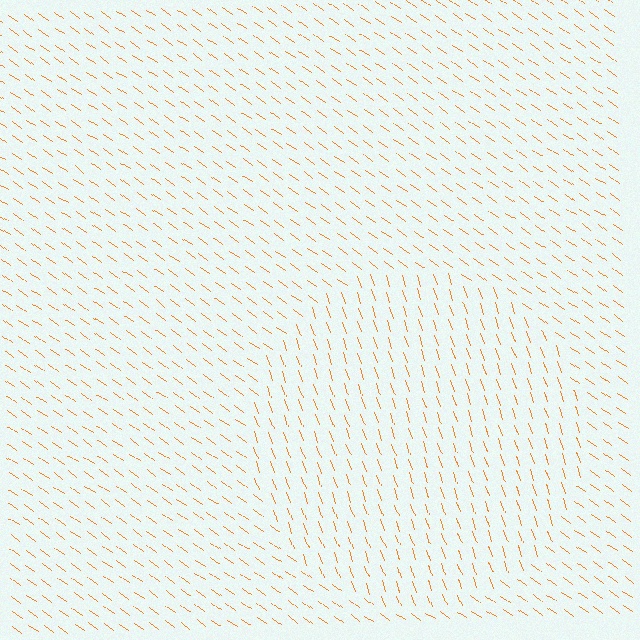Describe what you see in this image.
The image is filled with small orange line segments. A circle region in the image has lines oriented differently from the surrounding lines, creating a visible texture boundary.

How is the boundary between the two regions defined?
The boundary is defined purely by a change in line orientation (approximately 35 degrees difference). All lines are the same color and thickness.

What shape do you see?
I see a circle.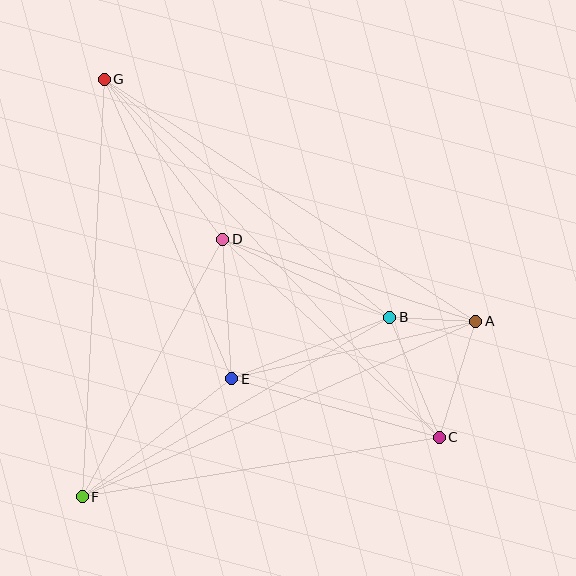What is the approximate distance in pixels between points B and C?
The distance between B and C is approximately 130 pixels.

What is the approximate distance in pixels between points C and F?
The distance between C and F is approximately 362 pixels.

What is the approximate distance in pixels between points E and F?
The distance between E and F is approximately 190 pixels.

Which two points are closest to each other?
Points A and B are closest to each other.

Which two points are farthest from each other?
Points C and G are farthest from each other.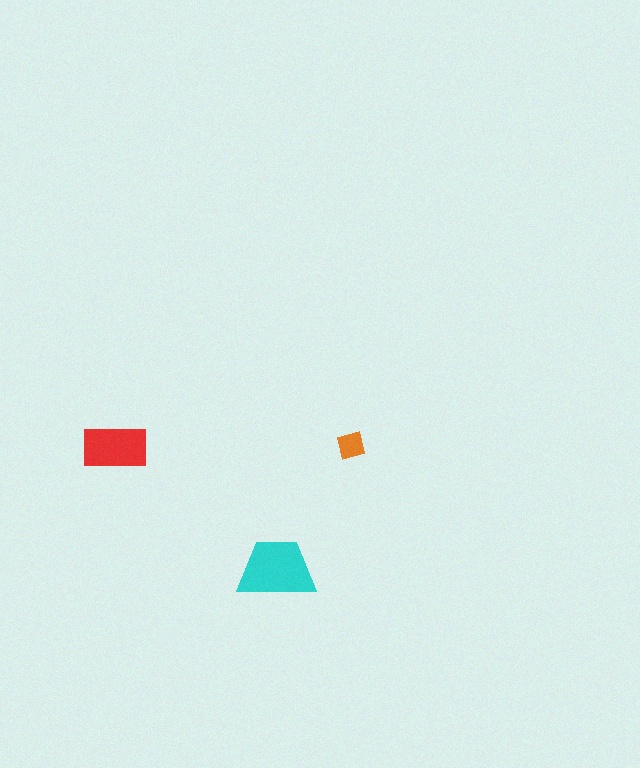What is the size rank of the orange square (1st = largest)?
3rd.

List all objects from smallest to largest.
The orange square, the red rectangle, the cyan trapezoid.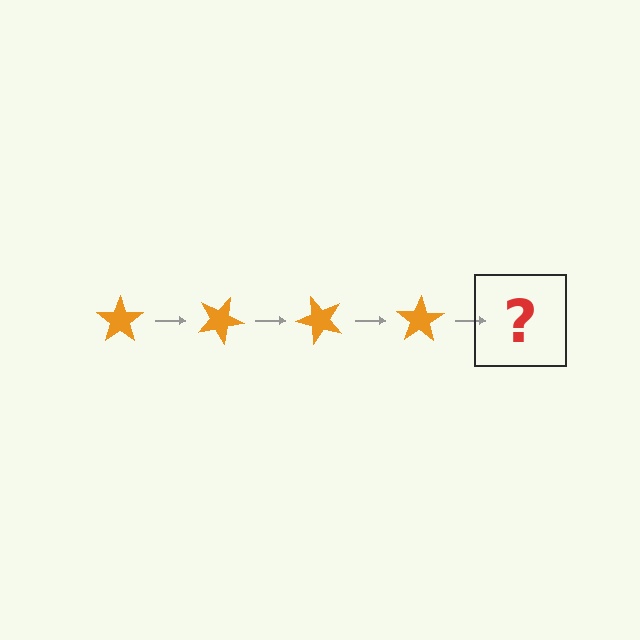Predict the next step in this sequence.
The next step is an orange star rotated 100 degrees.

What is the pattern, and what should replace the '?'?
The pattern is that the star rotates 25 degrees each step. The '?' should be an orange star rotated 100 degrees.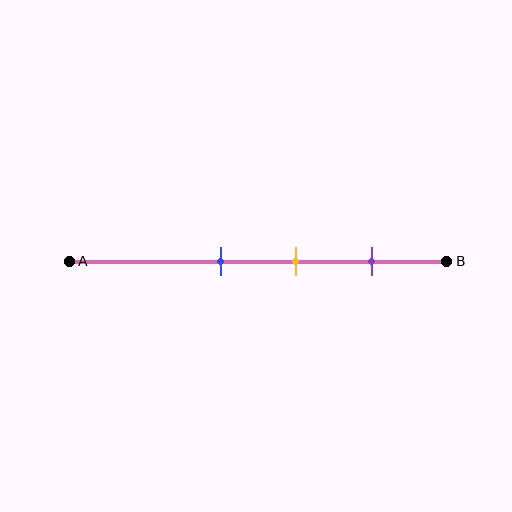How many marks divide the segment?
There are 3 marks dividing the segment.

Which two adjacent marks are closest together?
The blue and yellow marks are the closest adjacent pair.